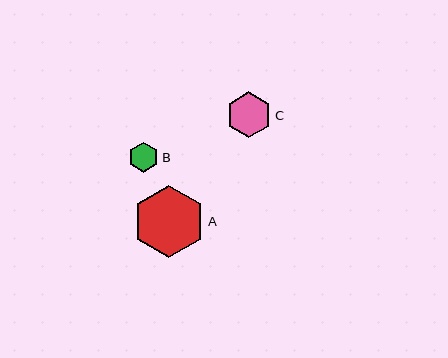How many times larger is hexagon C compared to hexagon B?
Hexagon C is approximately 1.5 times the size of hexagon B.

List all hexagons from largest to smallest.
From largest to smallest: A, C, B.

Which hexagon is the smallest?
Hexagon B is the smallest with a size of approximately 30 pixels.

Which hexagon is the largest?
Hexagon A is the largest with a size of approximately 72 pixels.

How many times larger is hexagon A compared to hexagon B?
Hexagon A is approximately 2.4 times the size of hexagon B.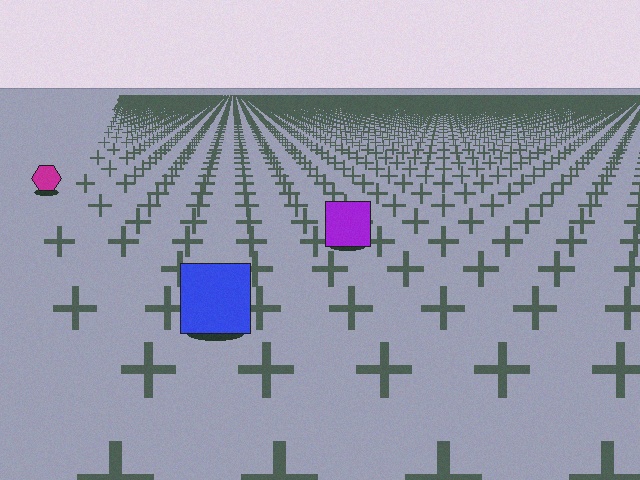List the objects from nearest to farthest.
From nearest to farthest: the blue square, the purple square, the magenta hexagon.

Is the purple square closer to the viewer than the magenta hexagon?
Yes. The purple square is closer — you can tell from the texture gradient: the ground texture is coarser near it.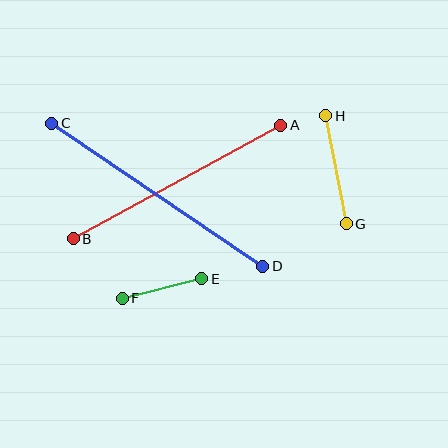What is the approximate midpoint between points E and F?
The midpoint is at approximately (162, 289) pixels.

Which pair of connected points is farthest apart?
Points C and D are farthest apart.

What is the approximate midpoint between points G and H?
The midpoint is at approximately (336, 169) pixels.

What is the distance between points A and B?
The distance is approximately 236 pixels.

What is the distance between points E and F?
The distance is approximately 82 pixels.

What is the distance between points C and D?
The distance is approximately 255 pixels.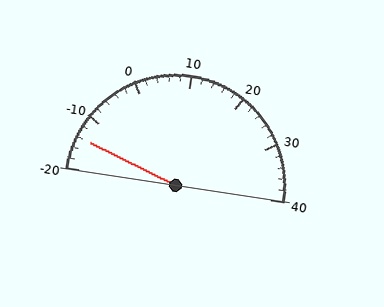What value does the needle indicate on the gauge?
The needle indicates approximately -14.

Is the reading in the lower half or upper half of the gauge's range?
The reading is in the lower half of the range (-20 to 40).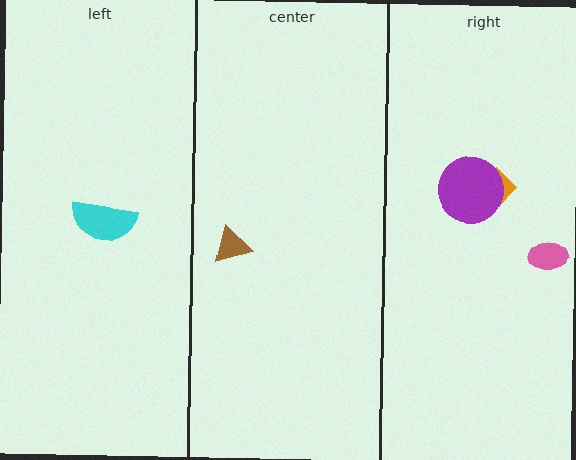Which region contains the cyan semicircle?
The left region.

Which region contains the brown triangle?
The center region.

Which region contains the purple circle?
The right region.